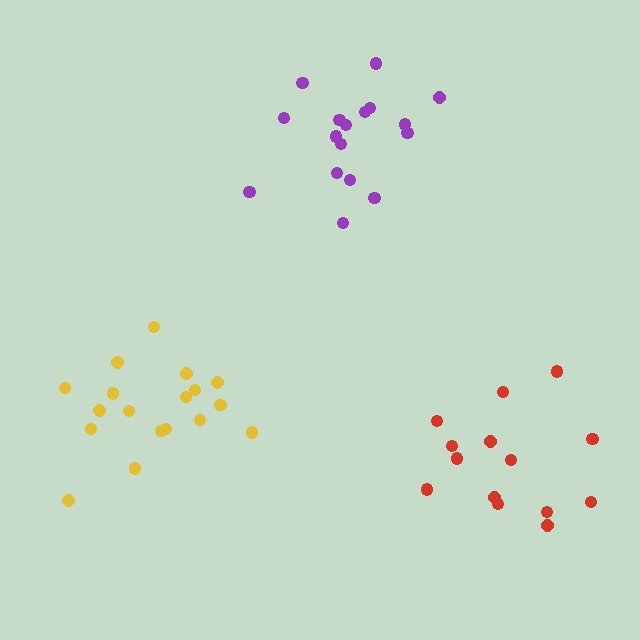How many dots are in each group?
Group 1: 14 dots, Group 2: 17 dots, Group 3: 18 dots (49 total).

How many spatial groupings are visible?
There are 3 spatial groupings.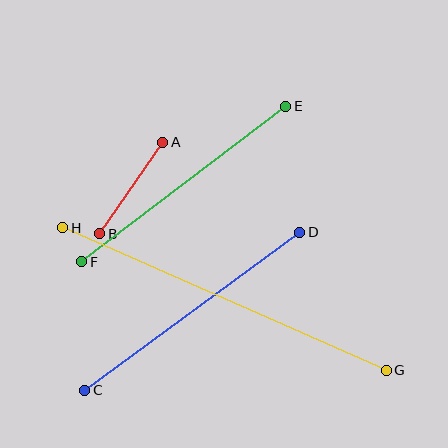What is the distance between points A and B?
The distance is approximately 111 pixels.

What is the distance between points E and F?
The distance is approximately 257 pixels.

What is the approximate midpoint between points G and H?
The midpoint is at approximately (225, 299) pixels.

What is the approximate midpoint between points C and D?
The midpoint is at approximately (192, 311) pixels.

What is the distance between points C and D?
The distance is approximately 267 pixels.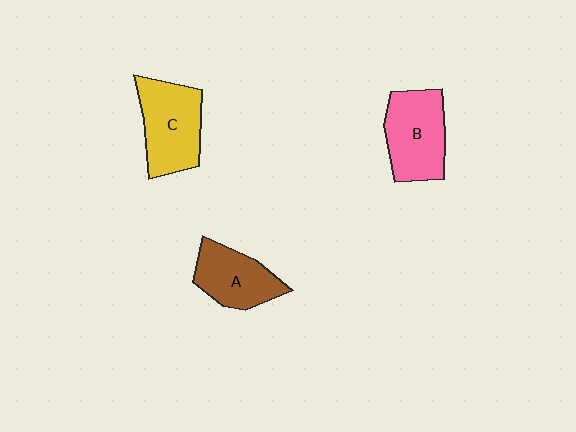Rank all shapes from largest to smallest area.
From largest to smallest: C (yellow), B (pink), A (brown).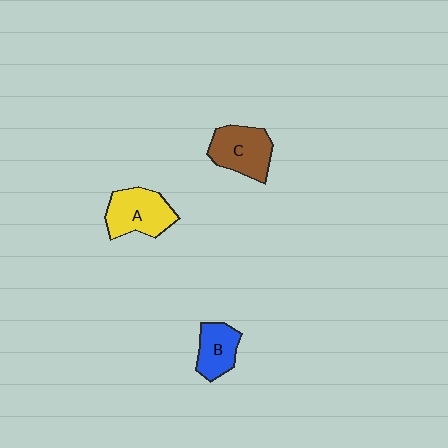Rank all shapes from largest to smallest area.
From largest to smallest: A (yellow), C (brown), B (blue).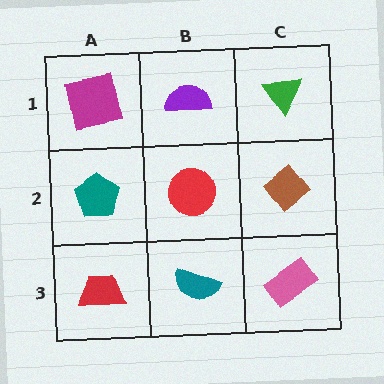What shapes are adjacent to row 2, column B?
A purple semicircle (row 1, column B), a teal semicircle (row 3, column B), a teal pentagon (row 2, column A), a brown diamond (row 2, column C).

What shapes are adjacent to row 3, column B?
A red circle (row 2, column B), a red trapezoid (row 3, column A), a pink rectangle (row 3, column C).